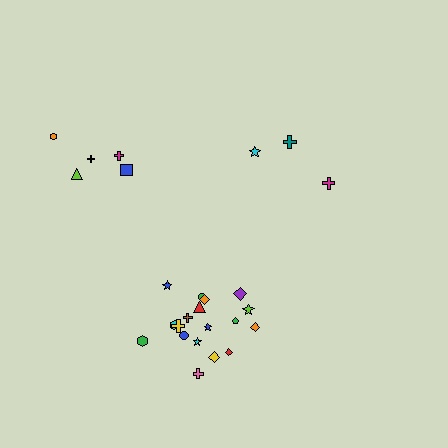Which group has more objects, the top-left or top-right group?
The top-left group.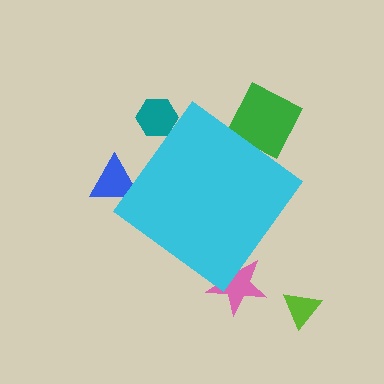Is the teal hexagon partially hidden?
Yes, the teal hexagon is partially hidden behind the cyan diamond.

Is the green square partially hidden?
Yes, the green square is partially hidden behind the cyan diamond.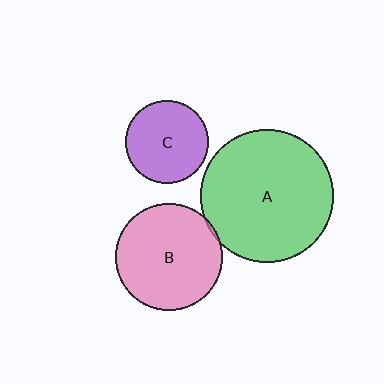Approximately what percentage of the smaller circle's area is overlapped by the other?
Approximately 5%.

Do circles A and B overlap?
Yes.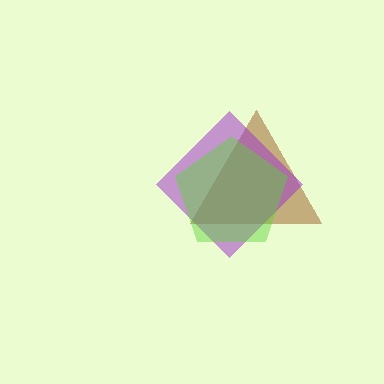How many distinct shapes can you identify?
There are 3 distinct shapes: a brown triangle, a purple diamond, a lime pentagon.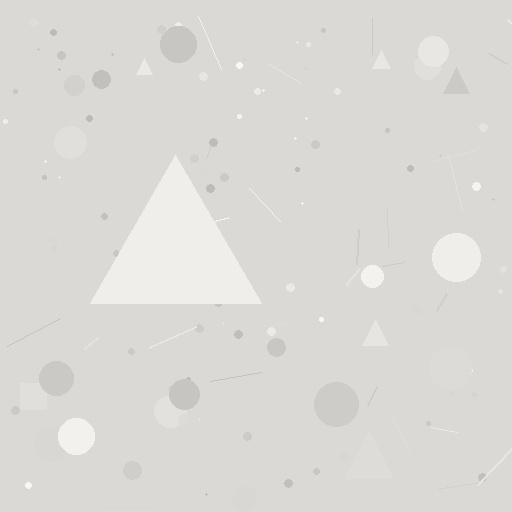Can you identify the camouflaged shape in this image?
The camouflaged shape is a triangle.